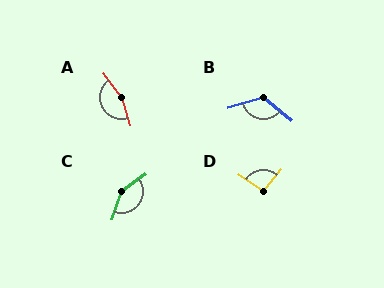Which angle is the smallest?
D, at approximately 95 degrees.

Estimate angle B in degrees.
Approximately 124 degrees.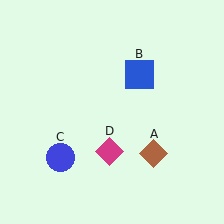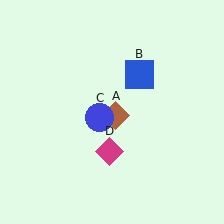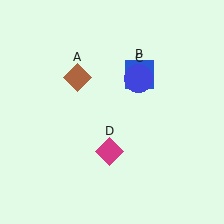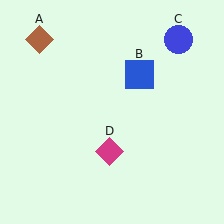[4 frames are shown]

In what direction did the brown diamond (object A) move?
The brown diamond (object A) moved up and to the left.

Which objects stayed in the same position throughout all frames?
Blue square (object B) and magenta diamond (object D) remained stationary.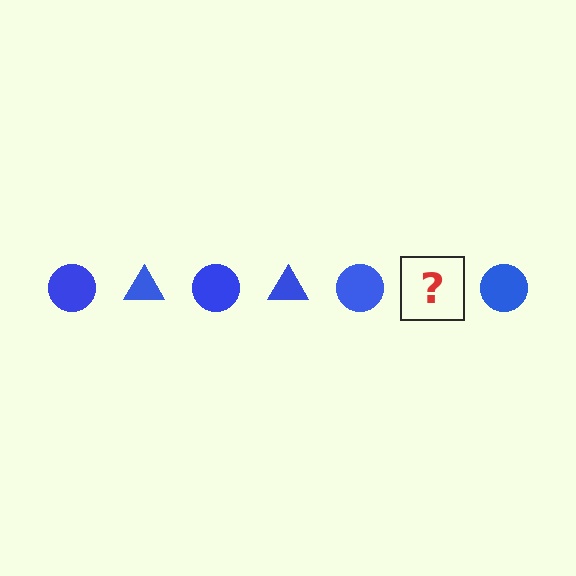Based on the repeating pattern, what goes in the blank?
The blank should be a blue triangle.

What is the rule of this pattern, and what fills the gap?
The rule is that the pattern cycles through circle, triangle shapes in blue. The gap should be filled with a blue triangle.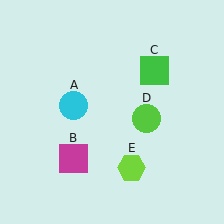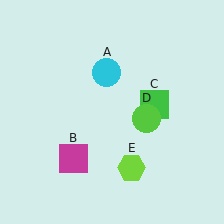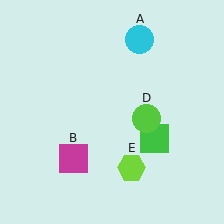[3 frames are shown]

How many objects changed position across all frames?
2 objects changed position: cyan circle (object A), green square (object C).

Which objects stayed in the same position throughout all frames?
Magenta square (object B) and lime circle (object D) and lime hexagon (object E) remained stationary.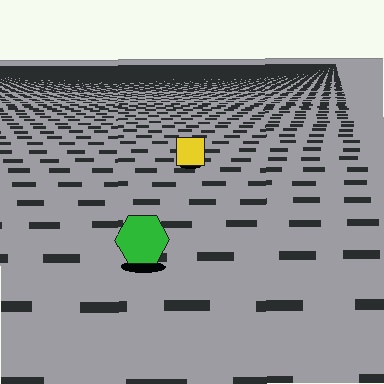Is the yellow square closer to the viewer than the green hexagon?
No. The green hexagon is closer — you can tell from the texture gradient: the ground texture is coarser near it.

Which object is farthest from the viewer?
The yellow square is farthest from the viewer. It appears smaller and the ground texture around it is denser.